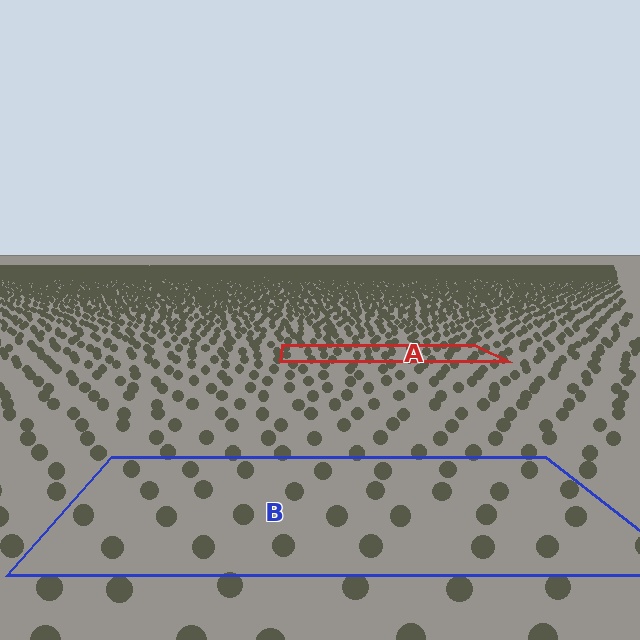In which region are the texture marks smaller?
The texture marks are smaller in region A, because it is farther away.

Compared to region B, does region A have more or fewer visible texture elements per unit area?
Region A has more texture elements per unit area — they are packed more densely because it is farther away.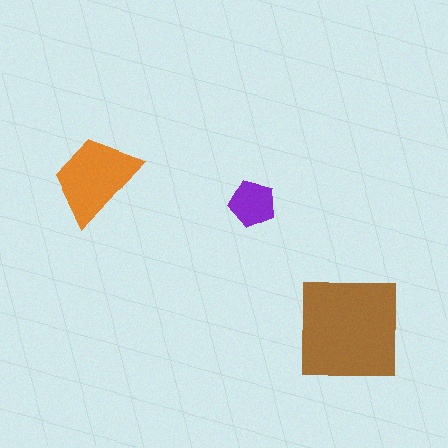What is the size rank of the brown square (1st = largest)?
1st.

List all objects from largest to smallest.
The brown square, the orange trapezoid, the purple pentagon.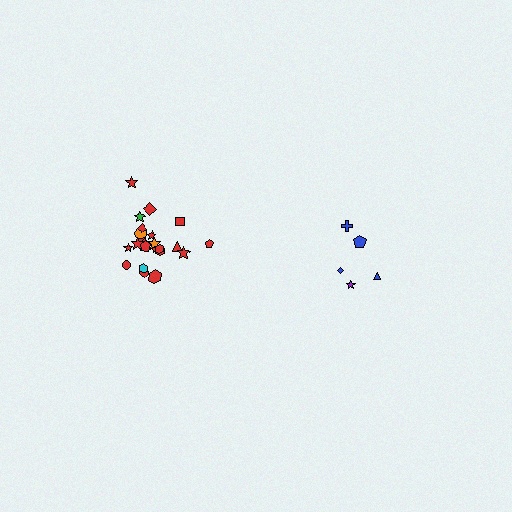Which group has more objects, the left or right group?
The left group.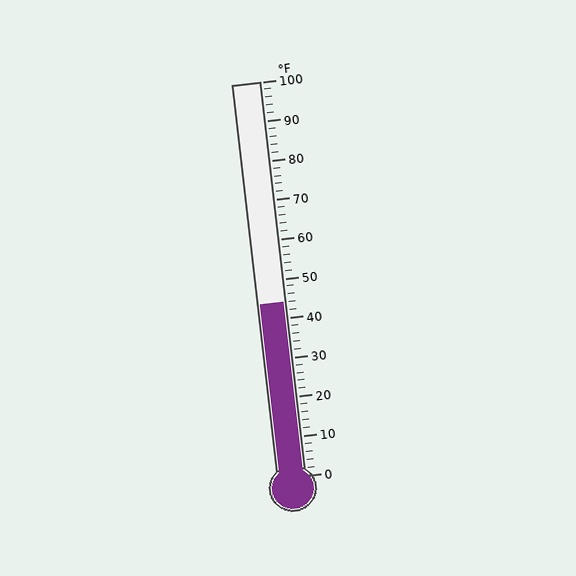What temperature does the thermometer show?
The thermometer shows approximately 44°F.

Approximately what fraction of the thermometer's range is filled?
The thermometer is filled to approximately 45% of its range.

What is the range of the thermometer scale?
The thermometer scale ranges from 0°F to 100°F.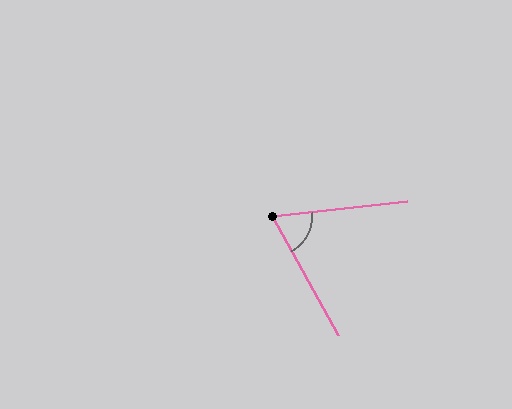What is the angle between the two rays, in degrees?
Approximately 67 degrees.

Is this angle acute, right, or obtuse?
It is acute.